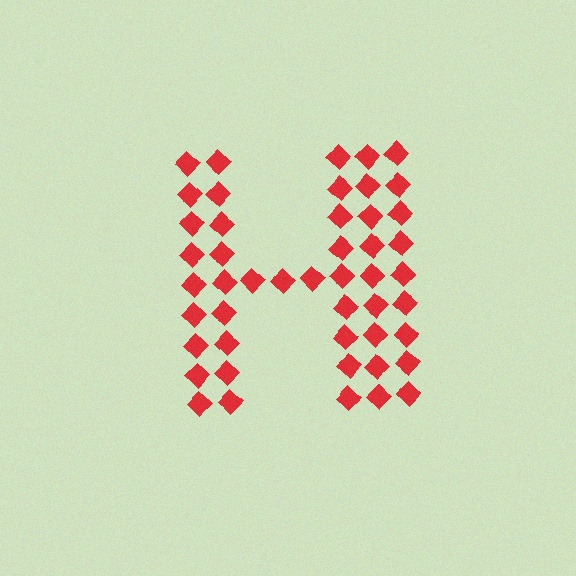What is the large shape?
The large shape is the letter H.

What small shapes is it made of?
It is made of small diamonds.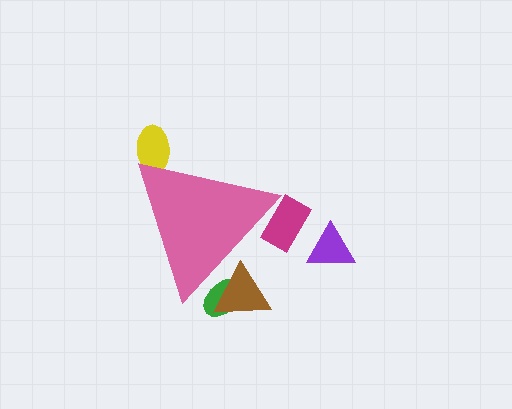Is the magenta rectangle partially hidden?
Yes, the magenta rectangle is partially hidden behind the pink triangle.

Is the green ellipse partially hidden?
Yes, the green ellipse is partially hidden behind the pink triangle.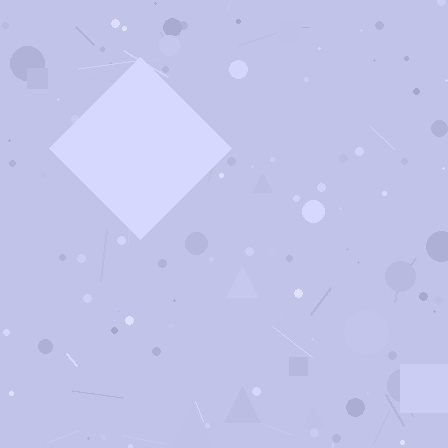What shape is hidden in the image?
A diamond is hidden in the image.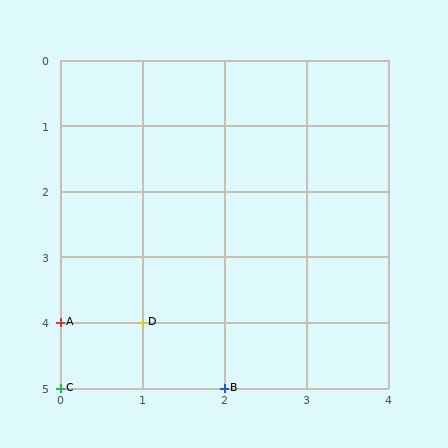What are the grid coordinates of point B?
Point B is at grid coordinates (2, 5).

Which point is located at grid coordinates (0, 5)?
Point C is at (0, 5).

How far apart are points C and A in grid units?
Points C and A are 1 row apart.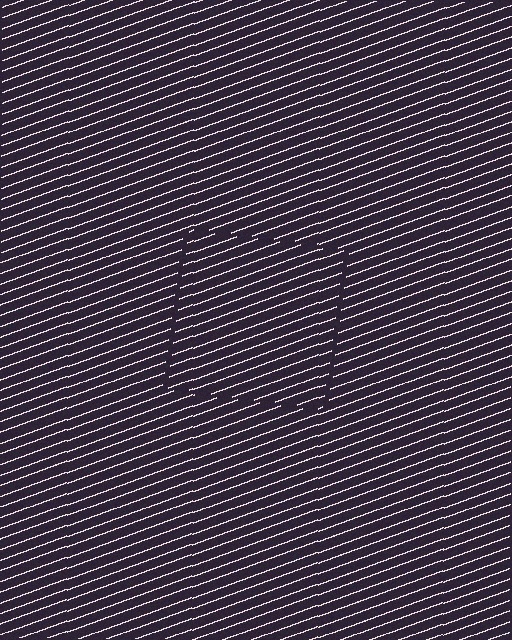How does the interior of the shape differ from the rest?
The interior of the shape contains the same grating, shifted by half a period — the contour is defined by the phase discontinuity where line-ends from the inner and outer gratings abut.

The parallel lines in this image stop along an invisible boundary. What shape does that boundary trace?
An illusory square. The interior of the shape contains the same grating, shifted by half a period — the contour is defined by the phase discontinuity where line-ends from the inner and outer gratings abut.